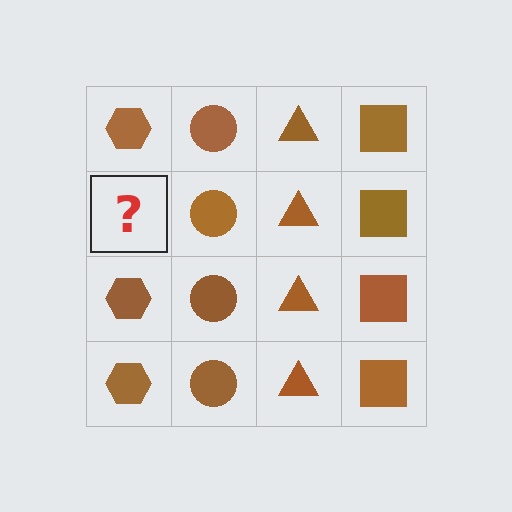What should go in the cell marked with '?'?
The missing cell should contain a brown hexagon.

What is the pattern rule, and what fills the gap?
The rule is that each column has a consistent shape. The gap should be filled with a brown hexagon.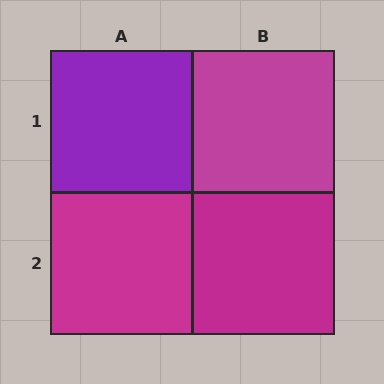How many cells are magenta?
3 cells are magenta.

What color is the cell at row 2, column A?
Magenta.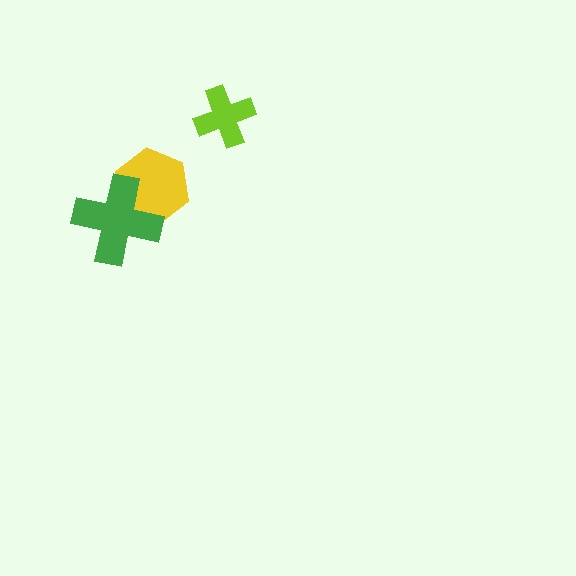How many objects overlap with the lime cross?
0 objects overlap with the lime cross.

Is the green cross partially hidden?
No, no other shape covers it.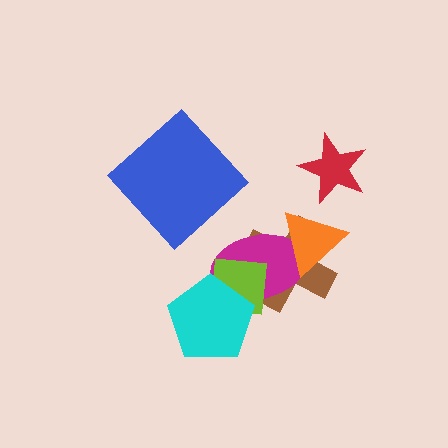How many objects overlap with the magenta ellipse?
4 objects overlap with the magenta ellipse.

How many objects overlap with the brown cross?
3 objects overlap with the brown cross.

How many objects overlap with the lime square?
3 objects overlap with the lime square.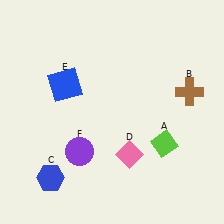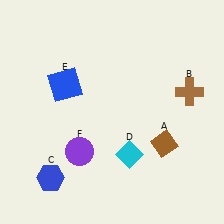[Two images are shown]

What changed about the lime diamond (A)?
In Image 1, A is lime. In Image 2, it changed to brown.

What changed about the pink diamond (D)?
In Image 1, D is pink. In Image 2, it changed to cyan.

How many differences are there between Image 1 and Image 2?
There are 2 differences between the two images.